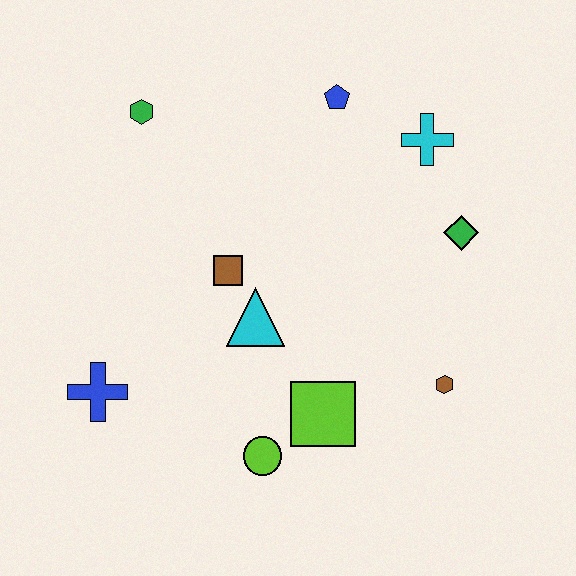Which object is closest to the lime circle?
The lime square is closest to the lime circle.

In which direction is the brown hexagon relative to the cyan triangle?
The brown hexagon is to the right of the cyan triangle.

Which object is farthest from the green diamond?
The blue cross is farthest from the green diamond.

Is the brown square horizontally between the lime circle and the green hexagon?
Yes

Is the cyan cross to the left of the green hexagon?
No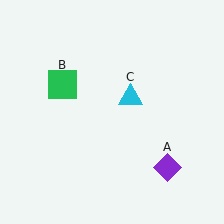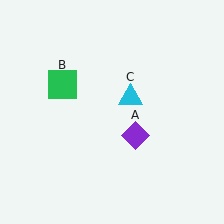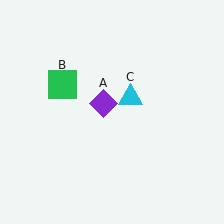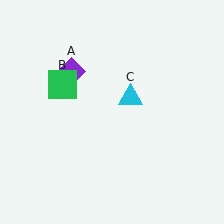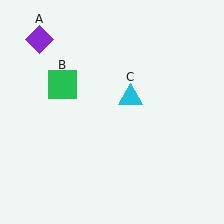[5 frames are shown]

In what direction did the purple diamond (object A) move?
The purple diamond (object A) moved up and to the left.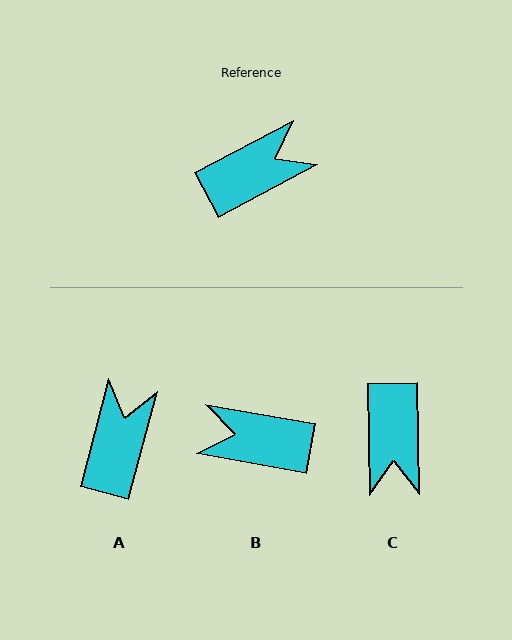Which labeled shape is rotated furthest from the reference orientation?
B, about 142 degrees away.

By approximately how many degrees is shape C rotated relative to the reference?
Approximately 117 degrees clockwise.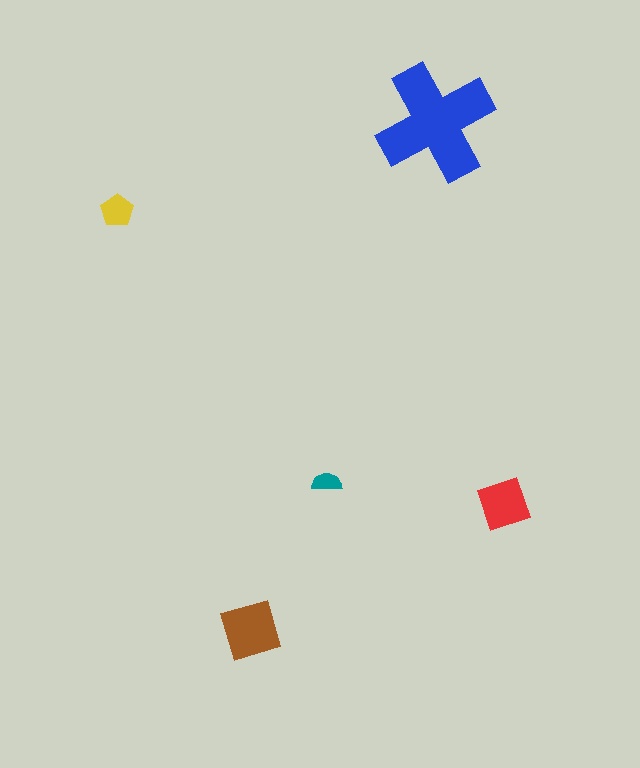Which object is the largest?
The blue cross.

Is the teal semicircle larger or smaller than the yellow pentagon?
Smaller.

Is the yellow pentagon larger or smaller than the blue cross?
Smaller.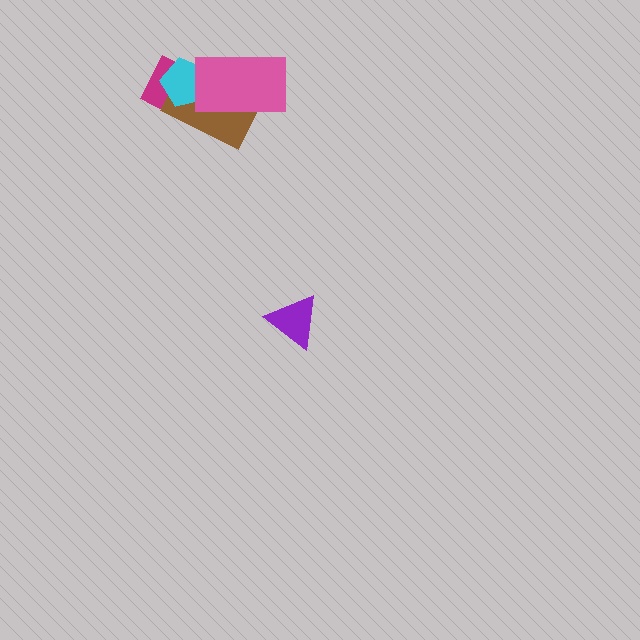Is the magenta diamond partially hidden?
Yes, it is partially covered by another shape.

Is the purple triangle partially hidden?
No, no other shape covers it.